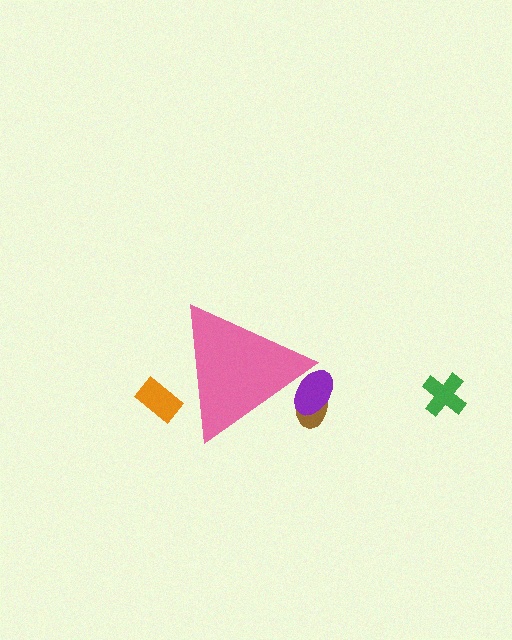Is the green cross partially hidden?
No, the green cross is fully visible.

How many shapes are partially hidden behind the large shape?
3 shapes are partially hidden.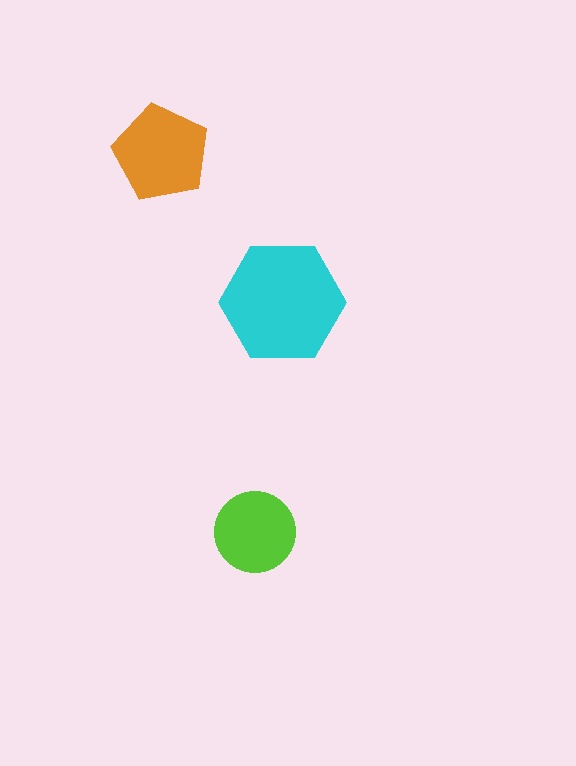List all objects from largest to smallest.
The cyan hexagon, the orange pentagon, the lime circle.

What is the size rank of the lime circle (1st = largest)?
3rd.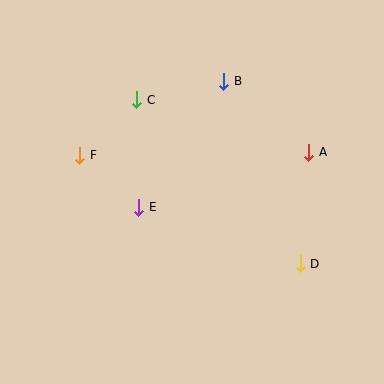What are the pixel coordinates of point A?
Point A is at (309, 152).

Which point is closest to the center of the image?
Point E at (139, 207) is closest to the center.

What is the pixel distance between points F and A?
The distance between F and A is 229 pixels.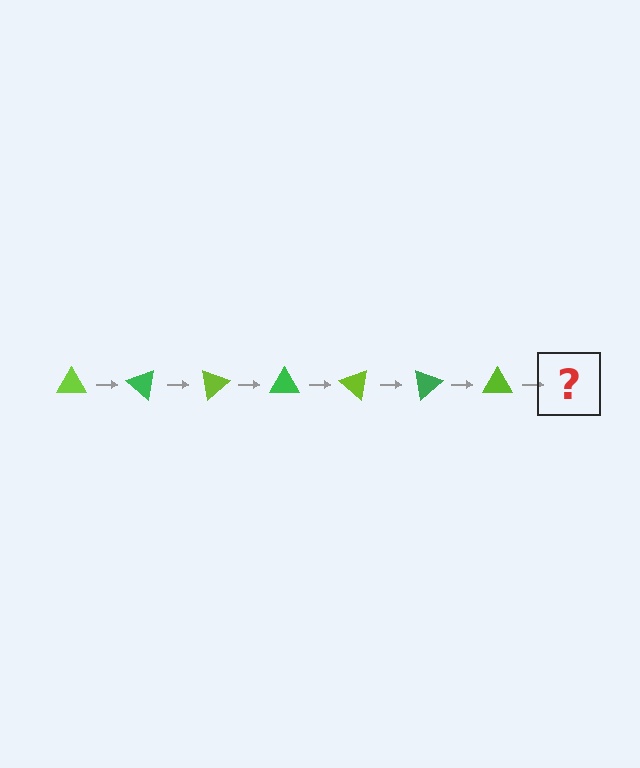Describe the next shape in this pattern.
It should be a green triangle, rotated 280 degrees from the start.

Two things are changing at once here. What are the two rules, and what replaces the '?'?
The two rules are that it rotates 40 degrees each step and the color cycles through lime and green. The '?' should be a green triangle, rotated 280 degrees from the start.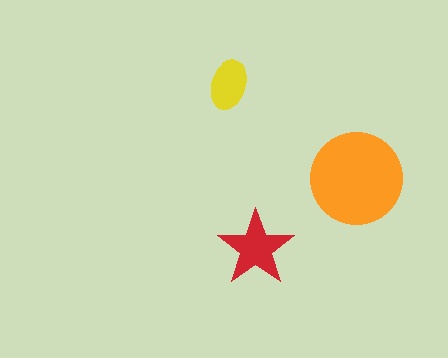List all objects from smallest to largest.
The yellow ellipse, the red star, the orange circle.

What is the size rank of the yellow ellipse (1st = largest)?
3rd.